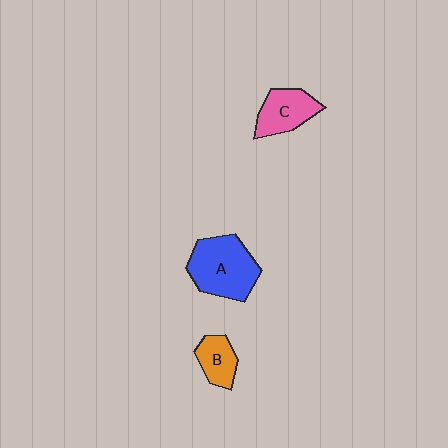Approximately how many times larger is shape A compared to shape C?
Approximately 1.6 times.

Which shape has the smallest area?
Shape B (orange).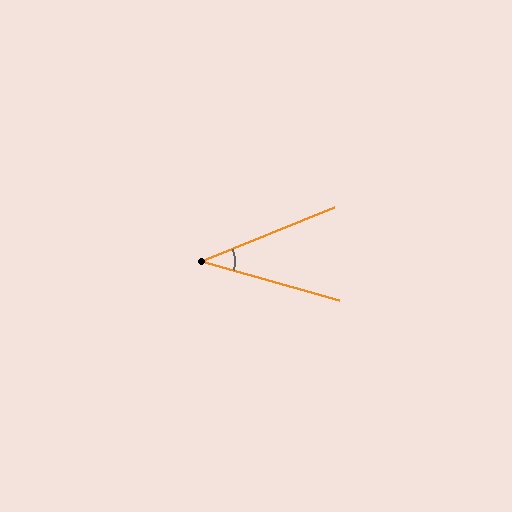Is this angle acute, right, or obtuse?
It is acute.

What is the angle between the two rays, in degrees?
Approximately 38 degrees.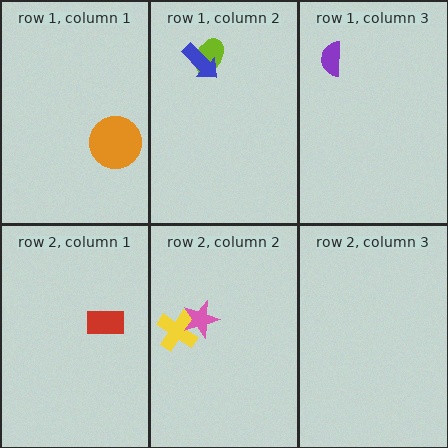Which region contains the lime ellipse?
The row 1, column 2 region.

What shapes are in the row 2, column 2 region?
The yellow cross, the pink star.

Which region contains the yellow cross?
The row 2, column 2 region.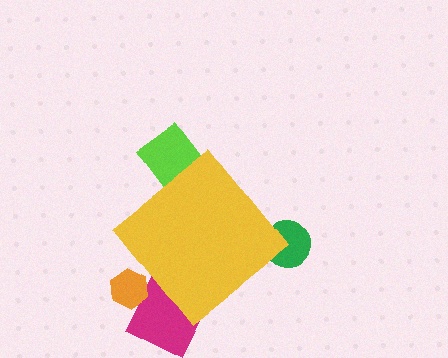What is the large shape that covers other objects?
A yellow diamond.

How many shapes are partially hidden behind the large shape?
4 shapes are partially hidden.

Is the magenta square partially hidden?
Yes, the magenta square is partially hidden behind the yellow diamond.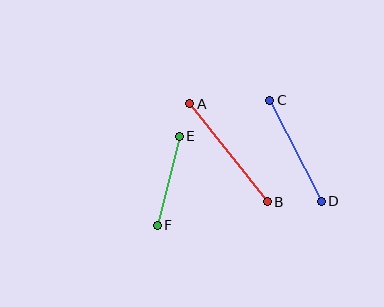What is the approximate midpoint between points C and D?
The midpoint is at approximately (296, 151) pixels.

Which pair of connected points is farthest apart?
Points A and B are farthest apart.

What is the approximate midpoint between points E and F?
The midpoint is at approximately (168, 181) pixels.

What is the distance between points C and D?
The distance is approximately 113 pixels.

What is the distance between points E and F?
The distance is approximately 92 pixels.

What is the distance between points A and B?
The distance is approximately 125 pixels.